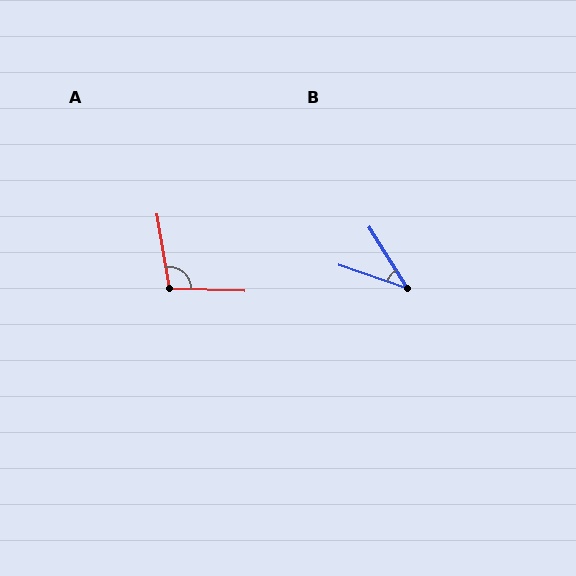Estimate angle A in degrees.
Approximately 102 degrees.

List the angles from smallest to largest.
B (39°), A (102°).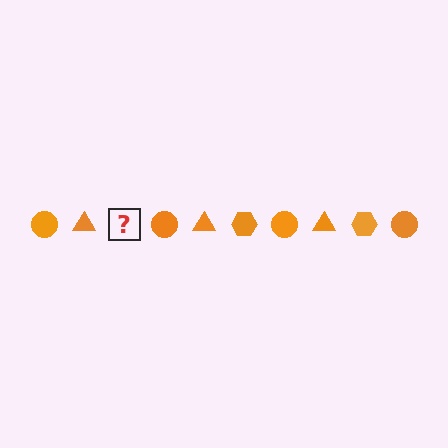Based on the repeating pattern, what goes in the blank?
The blank should be an orange hexagon.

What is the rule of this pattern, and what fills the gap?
The rule is that the pattern cycles through circle, triangle, hexagon shapes in orange. The gap should be filled with an orange hexagon.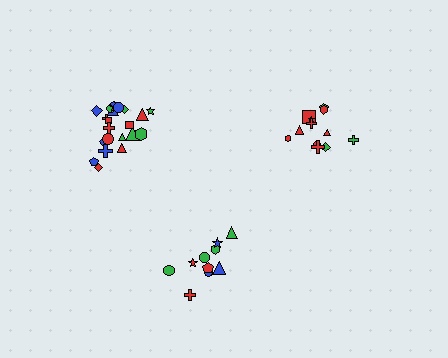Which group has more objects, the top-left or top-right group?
The top-left group.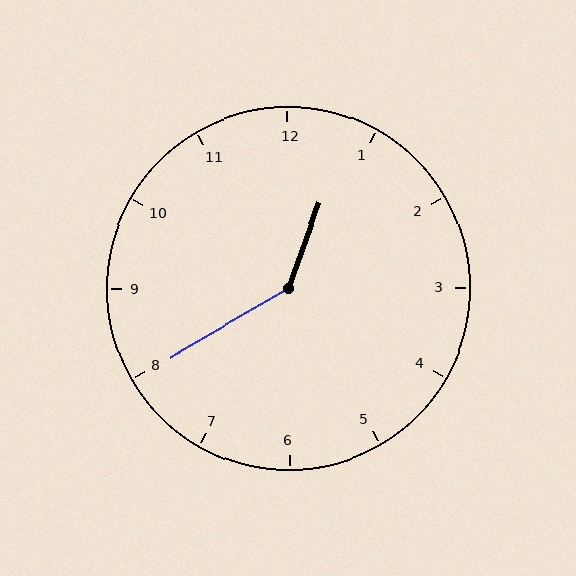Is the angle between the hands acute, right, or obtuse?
It is obtuse.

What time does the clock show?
12:40.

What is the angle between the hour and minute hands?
Approximately 140 degrees.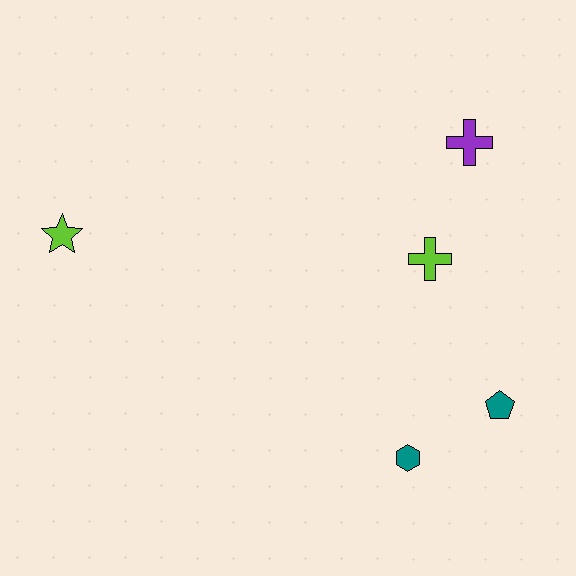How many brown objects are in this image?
There are no brown objects.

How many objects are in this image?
There are 5 objects.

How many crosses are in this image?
There are 2 crosses.